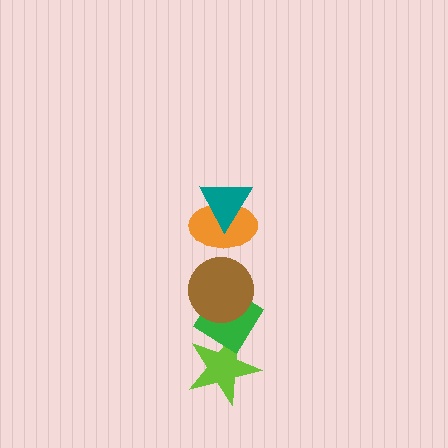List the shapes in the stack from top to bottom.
From top to bottom: the teal triangle, the orange ellipse, the brown circle, the green diamond, the lime star.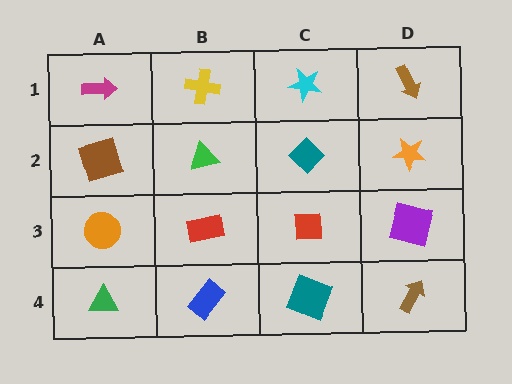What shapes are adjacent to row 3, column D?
An orange star (row 2, column D), a brown arrow (row 4, column D), a red square (row 3, column C).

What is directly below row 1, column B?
A green triangle.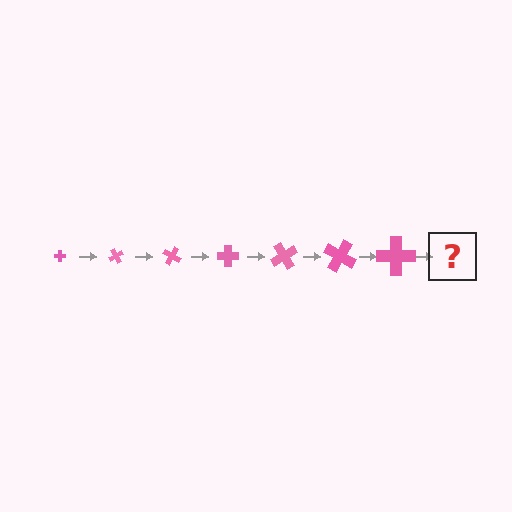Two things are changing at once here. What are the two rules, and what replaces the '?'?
The two rules are that the cross grows larger each step and it rotates 60 degrees each step. The '?' should be a cross, larger than the previous one and rotated 420 degrees from the start.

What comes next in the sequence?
The next element should be a cross, larger than the previous one and rotated 420 degrees from the start.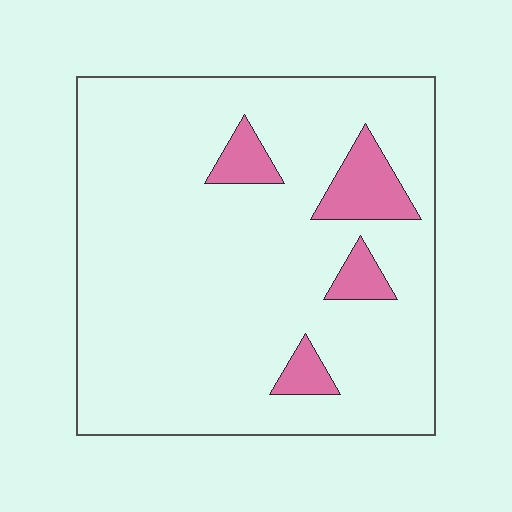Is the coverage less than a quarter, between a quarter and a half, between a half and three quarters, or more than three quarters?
Less than a quarter.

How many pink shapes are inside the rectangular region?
4.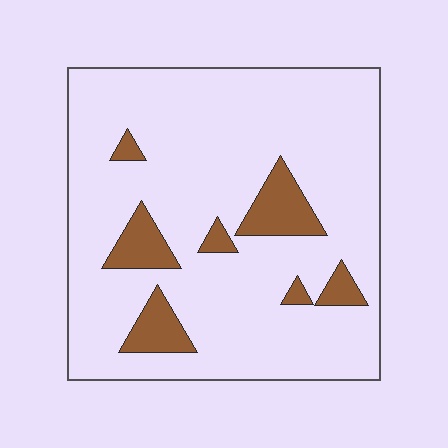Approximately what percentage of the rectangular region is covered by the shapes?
Approximately 15%.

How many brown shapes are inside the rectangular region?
7.